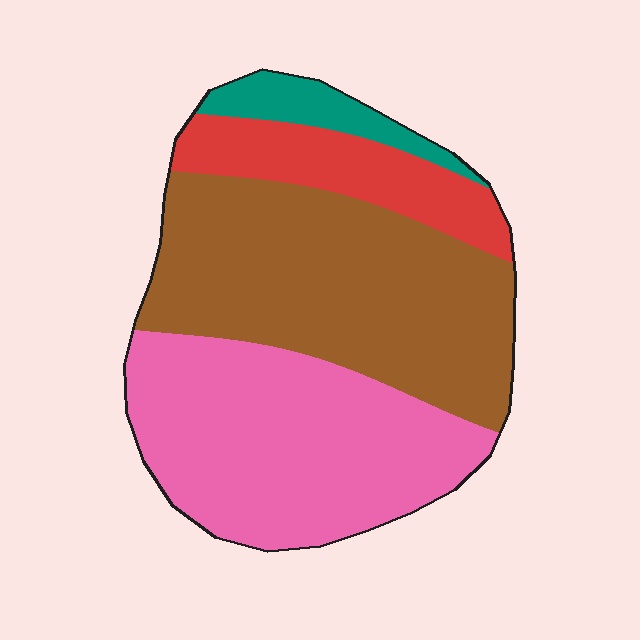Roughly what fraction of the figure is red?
Red takes up less than a quarter of the figure.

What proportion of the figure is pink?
Pink takes up about three eighths (3/8) of the figure.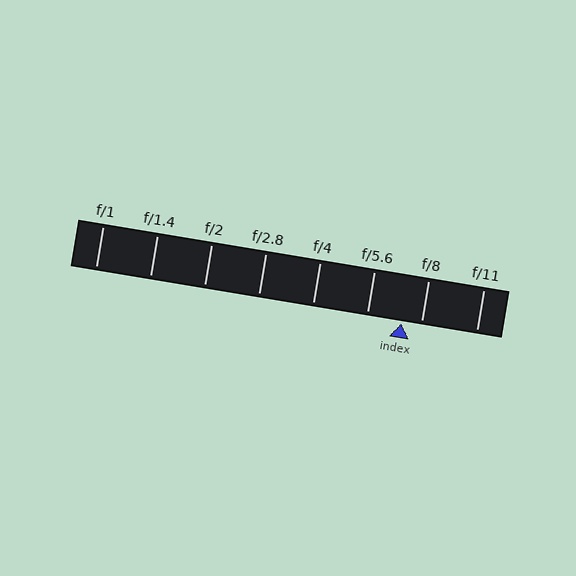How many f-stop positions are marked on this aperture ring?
There are 8 f-stop positions marked.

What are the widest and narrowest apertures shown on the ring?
The widest aperture shown is f/1 and the narrowest is f/11.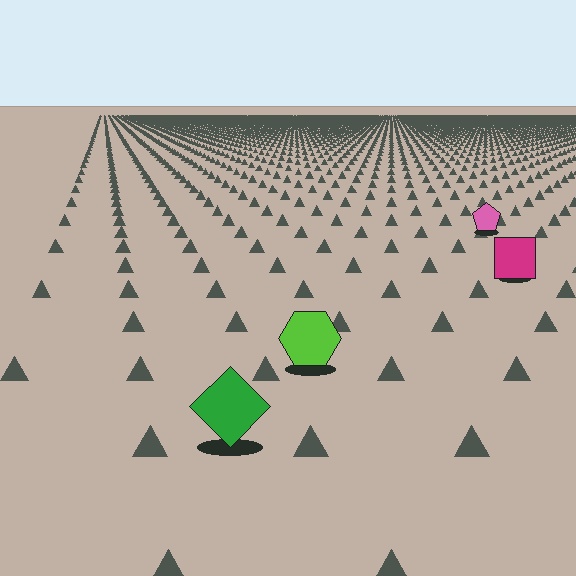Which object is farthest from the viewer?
The pink pentagon is farthest from the viewer. It appears smaller and the ground texture around it is denser.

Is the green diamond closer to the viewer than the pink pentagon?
Yes. The green diamond is closer — you can tell from the texture gradient: the ground texture is coarser near it.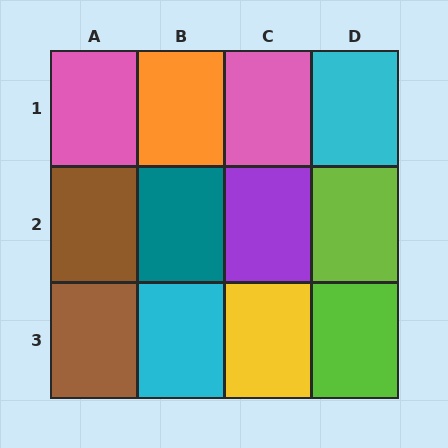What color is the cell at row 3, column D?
Lime.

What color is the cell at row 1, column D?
Cyan.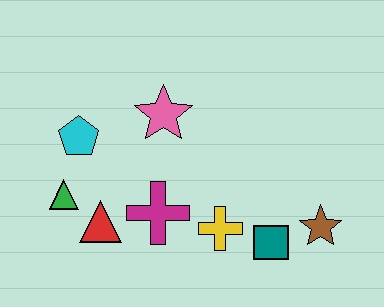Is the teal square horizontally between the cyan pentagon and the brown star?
Yes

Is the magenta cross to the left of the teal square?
Yes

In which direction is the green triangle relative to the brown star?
The green triangle is to the left of the brown star.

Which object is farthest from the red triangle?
The brown star is farthest from the red triangle.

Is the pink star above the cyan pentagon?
Yes